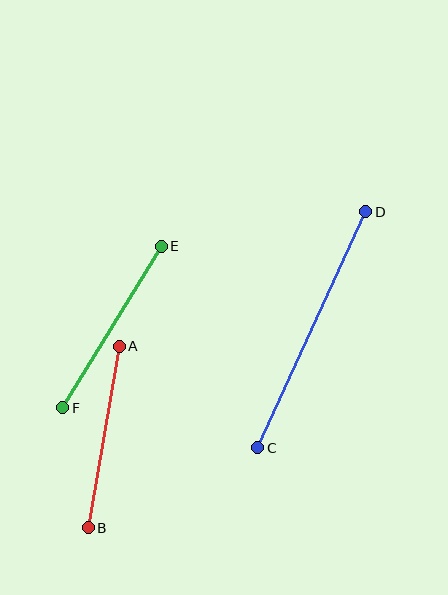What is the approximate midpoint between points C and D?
The midpoint is at approximately (312, 330) pixels.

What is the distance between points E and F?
The distance is approximately 189 pixels.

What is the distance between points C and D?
The distance is approximately 260 pixels.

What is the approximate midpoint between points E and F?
The midpoint is at approximately (112, 327) pixels.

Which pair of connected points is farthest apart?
Points C and D are farthest apart.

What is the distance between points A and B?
The distance is approximately 184 pixels.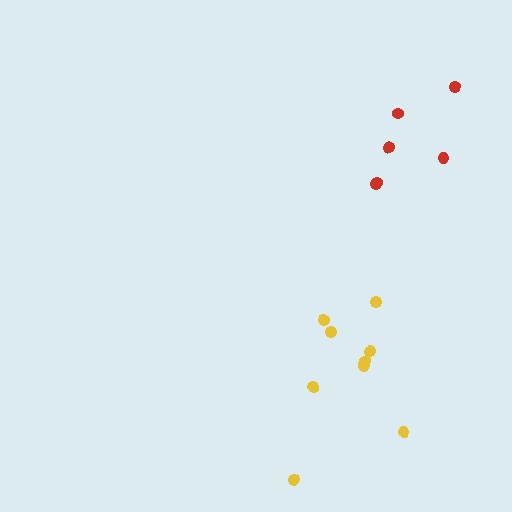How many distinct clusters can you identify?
There are 2 distinct clusters.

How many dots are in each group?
Group 1: 6 dots, Group 2: 9 dots (15 total).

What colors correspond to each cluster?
The clusters are colored: red, yellow.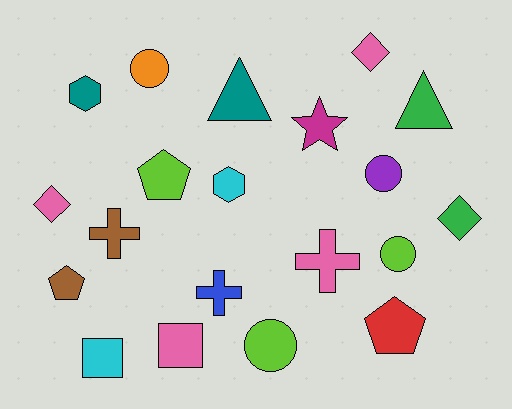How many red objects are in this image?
There is 1 red object.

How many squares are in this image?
There are 2 squares.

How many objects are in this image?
There are 20 objects.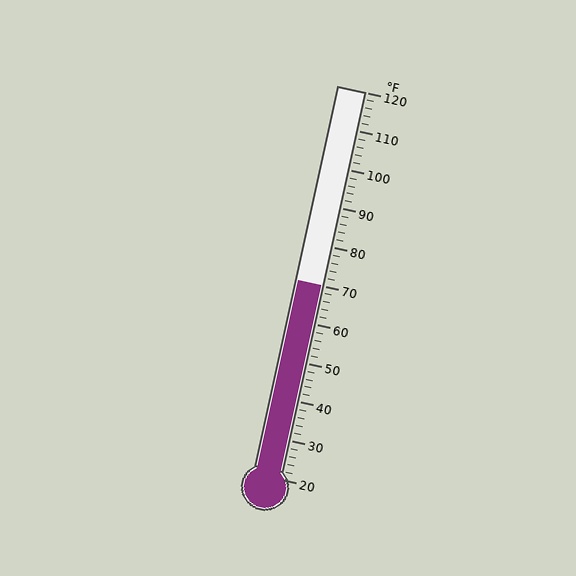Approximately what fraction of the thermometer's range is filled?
The thermometer is filled to approximately 50% of its range.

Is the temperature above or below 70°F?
The temperature is at 70°F.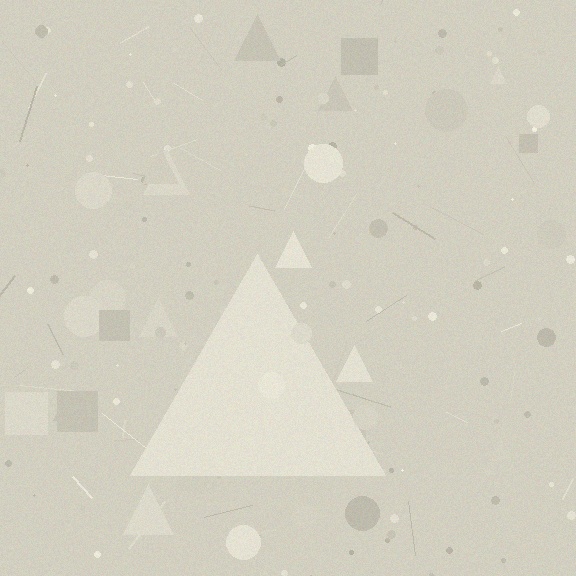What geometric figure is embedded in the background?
A triangle is embedded in the background.